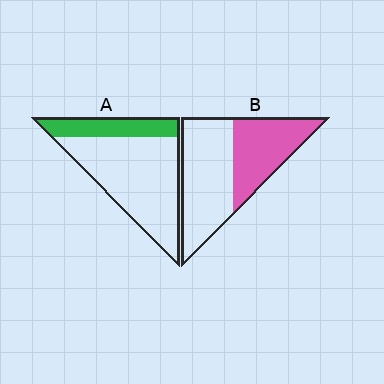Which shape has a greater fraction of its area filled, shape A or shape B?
Shape B.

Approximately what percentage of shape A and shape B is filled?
A is approximately 25% and B is approximately 40%.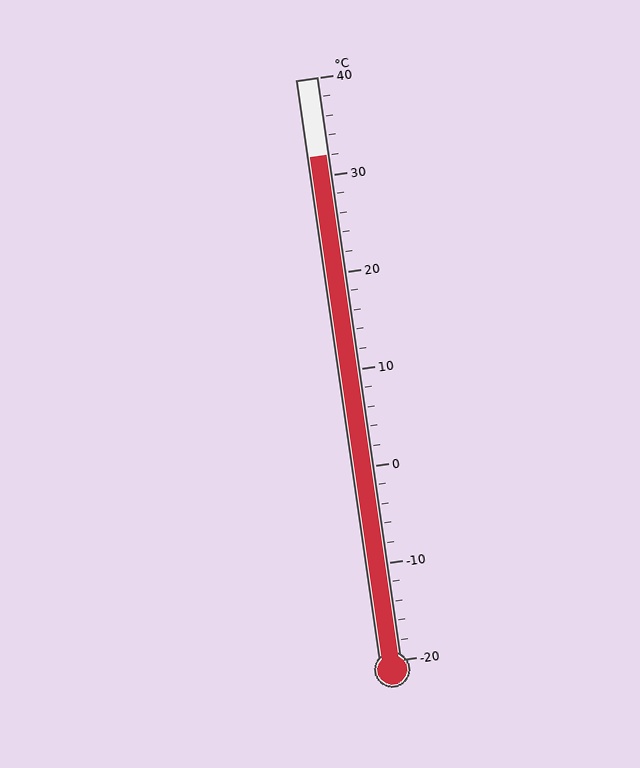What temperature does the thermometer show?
The thermometer shows approximately 32°C.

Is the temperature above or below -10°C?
The temperature is above -10°C.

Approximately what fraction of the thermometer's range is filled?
The thermometer is filled to approximately 85% of its range.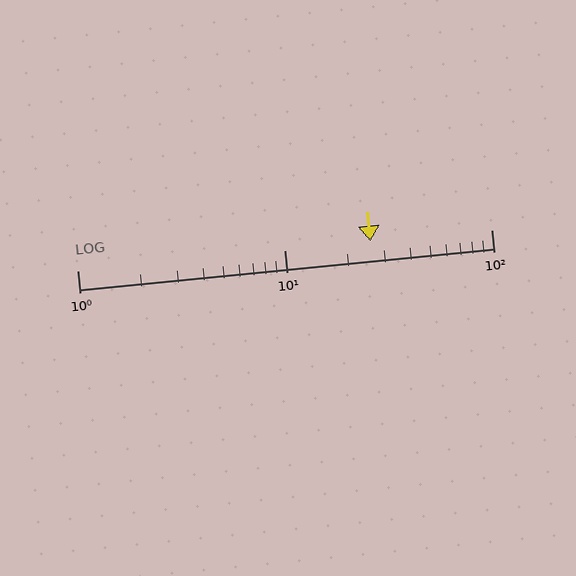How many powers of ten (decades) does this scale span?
The scale spans 2 decades, from 1 to 100.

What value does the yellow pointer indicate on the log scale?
The pointer indicates approximately 26.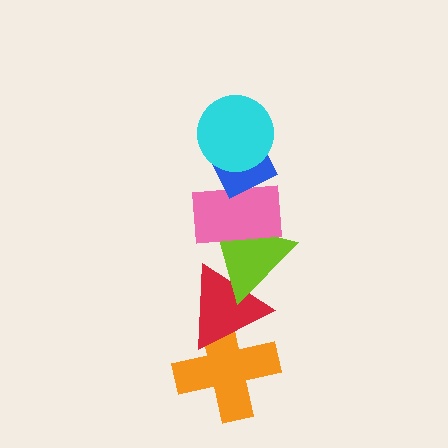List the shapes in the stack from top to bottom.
From top to bottom: the cyan circle, the blue diamond, the pink rectangle, the lime triangle, the red triangle, the orange cross.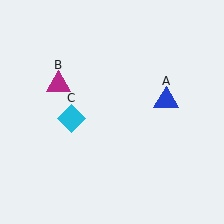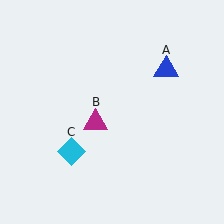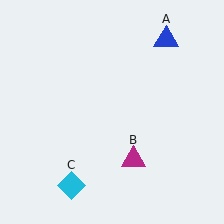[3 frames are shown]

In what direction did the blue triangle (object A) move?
The blue triangle (object A) moved up.